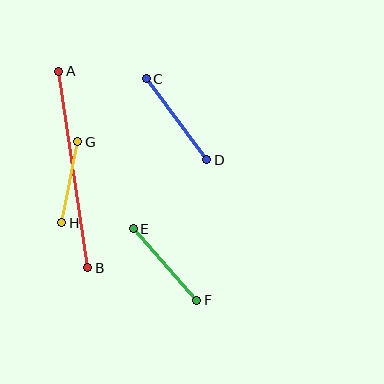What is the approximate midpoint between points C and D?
The midpoint is at approximately (177, 119) pixels.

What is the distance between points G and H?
The distance is approximately 82 pixels.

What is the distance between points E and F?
The distance is approximately 96 pixels.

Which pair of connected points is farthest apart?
Points A and B are farthest apart.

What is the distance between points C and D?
The distance is approximately 101 pixels.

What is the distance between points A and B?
The distance is approximately 199 pixels.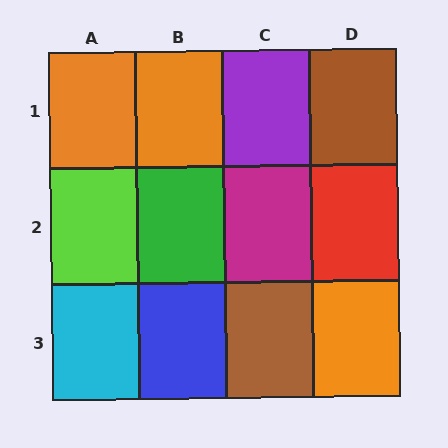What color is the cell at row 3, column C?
Brown.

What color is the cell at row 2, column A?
Lime.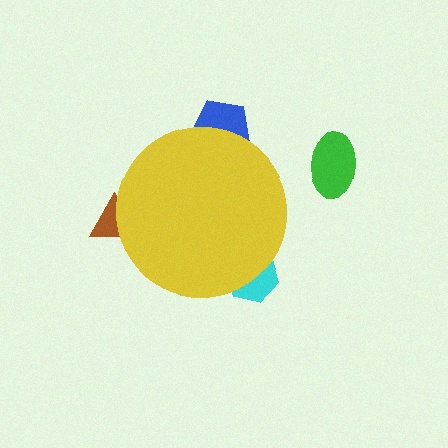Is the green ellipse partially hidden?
No, the green ellipse is fully visible.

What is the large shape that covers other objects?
A yellow circle.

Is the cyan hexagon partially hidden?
Yes, the cyan hexagon is partially hidden behind the yellow circle.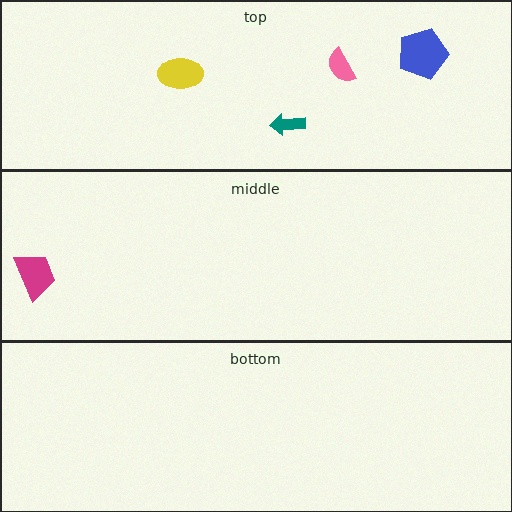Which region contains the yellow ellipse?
The top region.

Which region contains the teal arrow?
The top region.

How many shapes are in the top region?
4.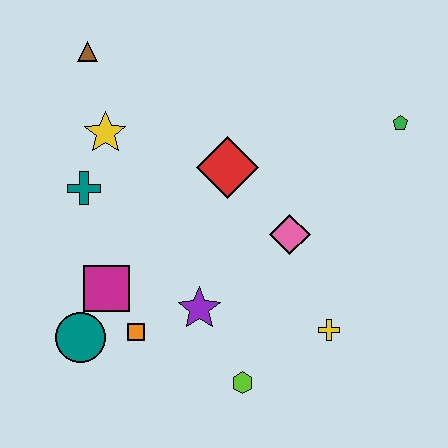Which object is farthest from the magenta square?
The green pentagon is farthest from the magenta square.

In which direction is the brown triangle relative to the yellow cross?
The brown triangle is above the yellow cross.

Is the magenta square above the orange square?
Yes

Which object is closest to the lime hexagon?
The purple star is closest to the lime hexagon.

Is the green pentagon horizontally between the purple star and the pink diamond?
No